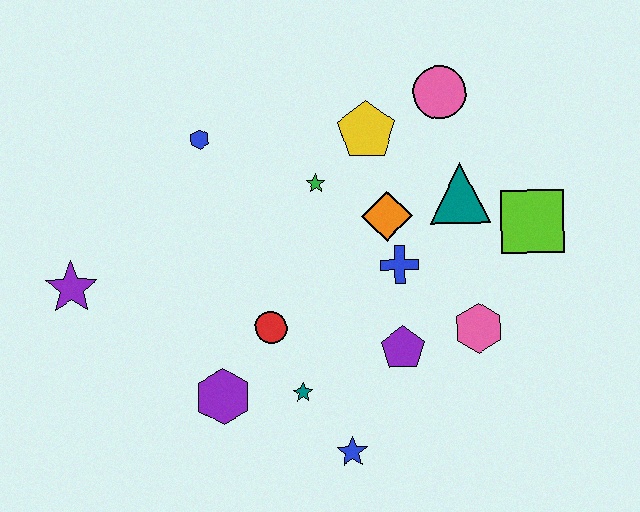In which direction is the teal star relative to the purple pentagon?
The teal star is to the left of the purple pentagon.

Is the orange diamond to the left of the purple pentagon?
Yes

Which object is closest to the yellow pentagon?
The green star is closest to the yellow pentagon.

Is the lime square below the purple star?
No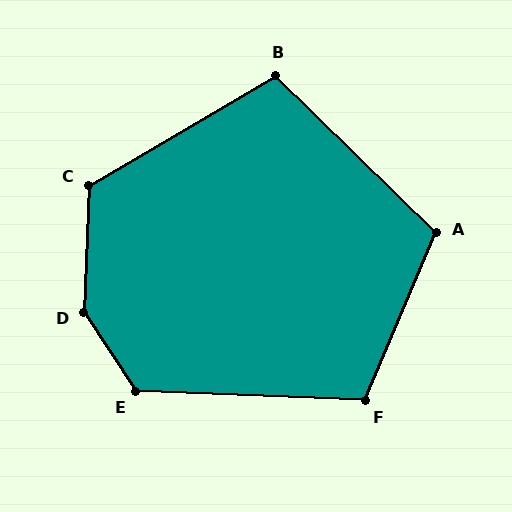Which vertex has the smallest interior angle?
B, at approximately 105 degrees.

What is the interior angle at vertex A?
Approximately 112 degrees (obtuse).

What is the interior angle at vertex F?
Approximately 110 degrees (obtuse).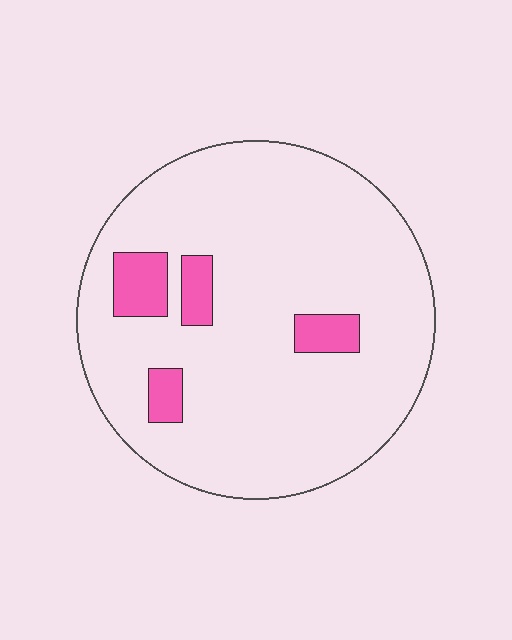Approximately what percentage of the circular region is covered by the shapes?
Approximately 10%.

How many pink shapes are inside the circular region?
4.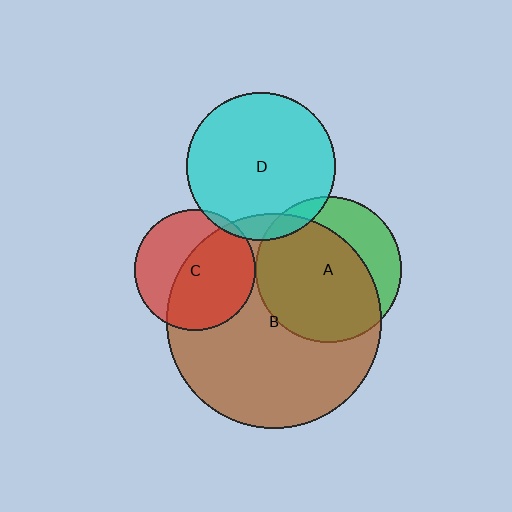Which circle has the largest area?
Circle B (brown).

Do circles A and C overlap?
Yes.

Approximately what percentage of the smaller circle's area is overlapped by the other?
Approximately 5%.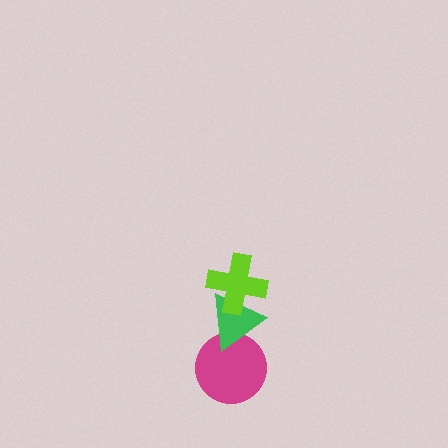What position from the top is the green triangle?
The green triangle is 2nd from the top.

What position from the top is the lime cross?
The lime cross is 1st from the top.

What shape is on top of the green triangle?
The lime cross is on top of the green triangle.